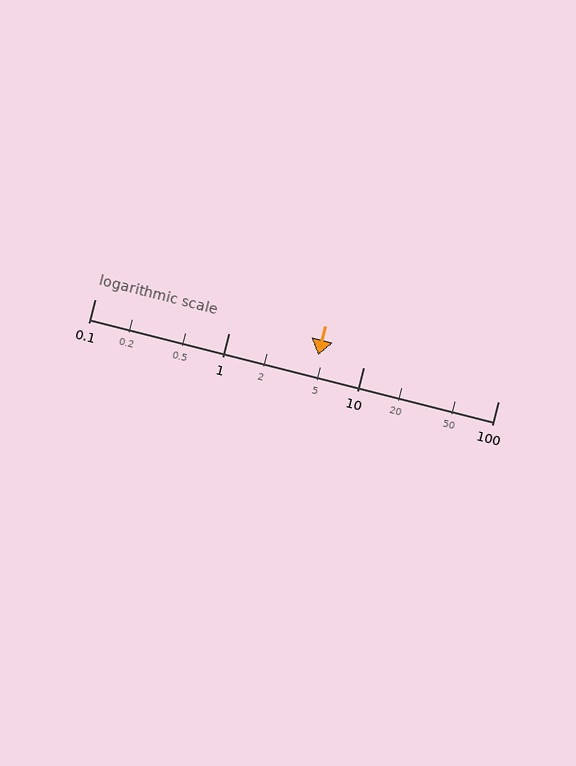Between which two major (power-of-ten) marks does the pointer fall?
The pointer is between 1 and 10.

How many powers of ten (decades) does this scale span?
The scale spans 3 decades, from 0.1 to 100.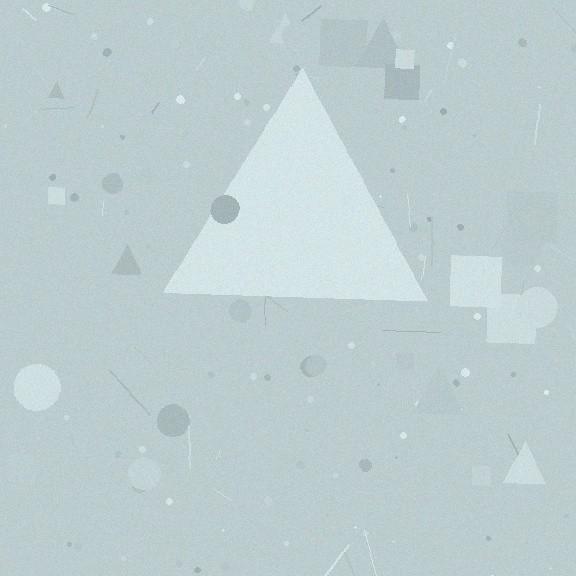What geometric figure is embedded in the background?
A triangle is embedded in the background.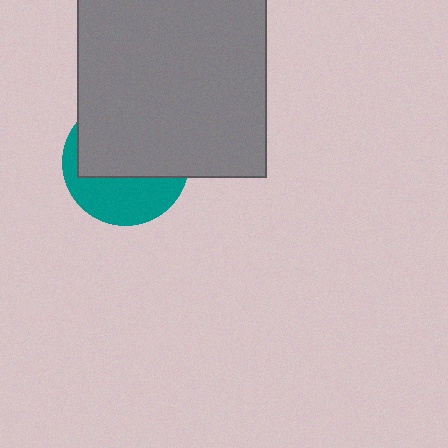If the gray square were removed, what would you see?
You would see the complete teal circle.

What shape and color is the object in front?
The object in front is a gray square.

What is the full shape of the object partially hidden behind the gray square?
The partially hidden object is a teal circle.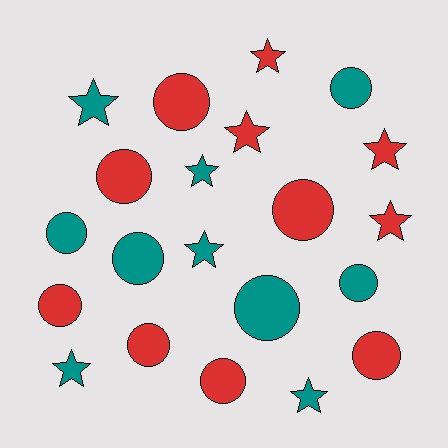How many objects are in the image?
There are 21 objects.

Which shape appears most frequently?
Circle, with 12 objects.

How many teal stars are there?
There are 5 teal stars.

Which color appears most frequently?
Red, with 11 objects.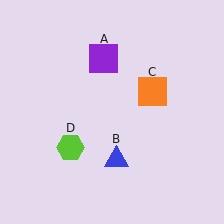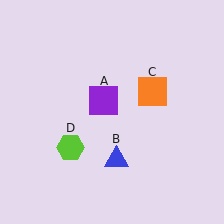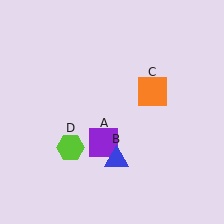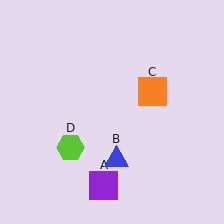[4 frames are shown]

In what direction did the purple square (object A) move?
The purple square (object A) moved down.